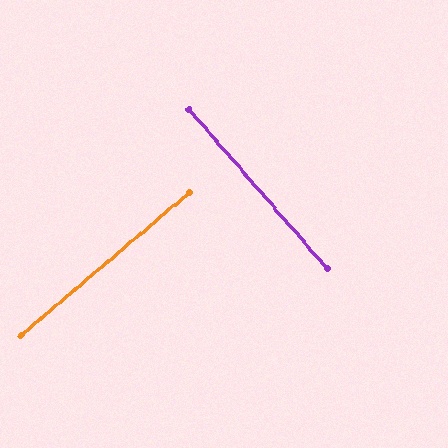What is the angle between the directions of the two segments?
Approximately 89 degrees.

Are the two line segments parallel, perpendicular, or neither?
Perpendicular — they meet at approximately 89°.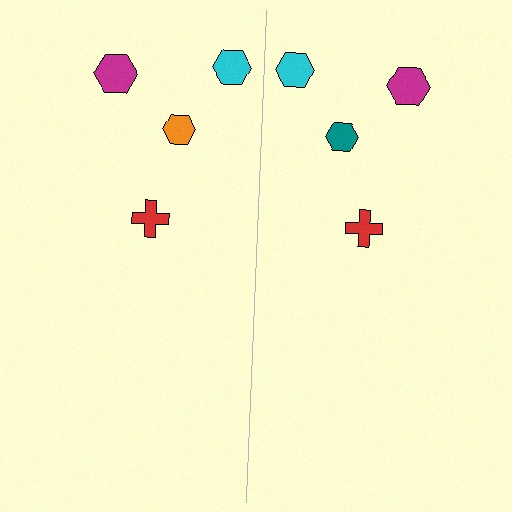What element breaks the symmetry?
The teal hexagon on the right side breaks the symmetry — its mirror counterpart is orange.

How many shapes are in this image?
There are 8 shapes in this image.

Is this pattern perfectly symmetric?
No, the pattern is not perfectly symmetric. The teal hexagon on the right side breaks the symmetry — its mirror counterpart is orange.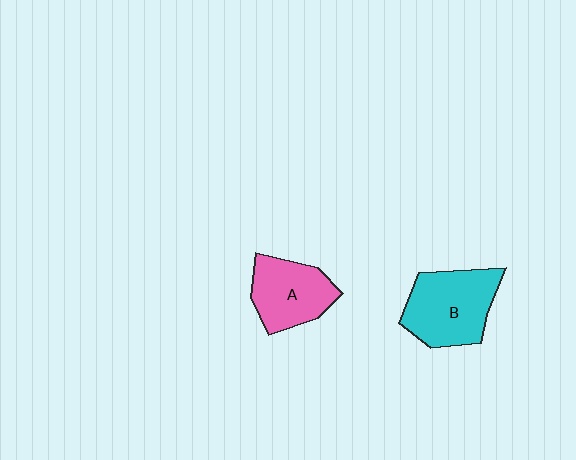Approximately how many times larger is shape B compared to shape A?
Approximately 1.3 times.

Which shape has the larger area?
Shape B (cyan).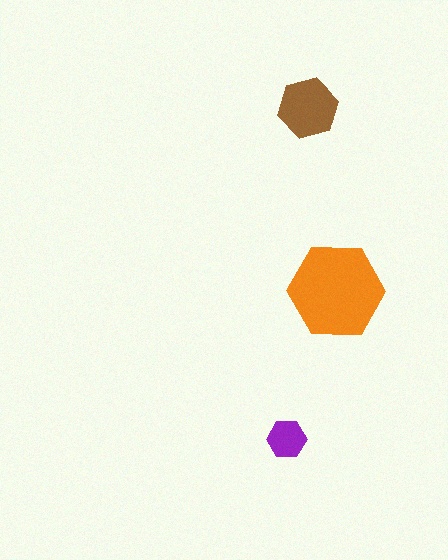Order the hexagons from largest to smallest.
the orange one, the brown one, the purple one.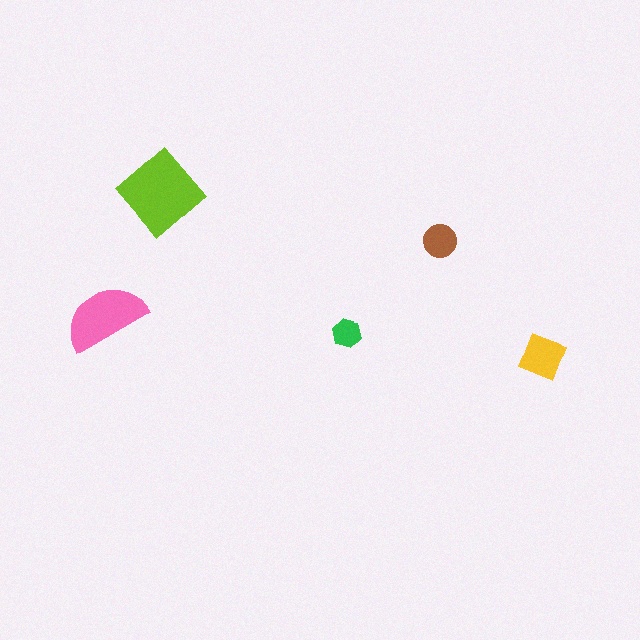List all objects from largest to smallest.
The lime diamond, the pink semicircle, the yellow diamond, the brown circle, the green hexagon.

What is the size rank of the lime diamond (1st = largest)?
1st.